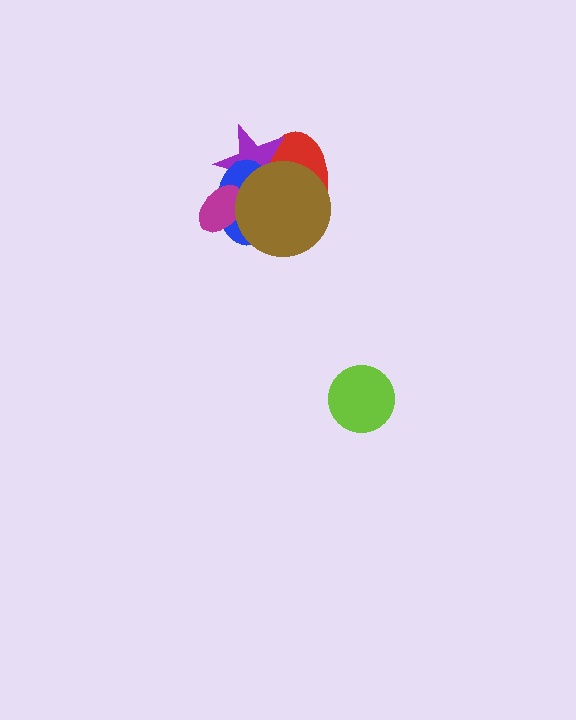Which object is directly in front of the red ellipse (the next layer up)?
The purple star is directly in front of the red ellipse.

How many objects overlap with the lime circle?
0 objects overlap with the lime circle.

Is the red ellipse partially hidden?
Yes, it is partially covered by another shape.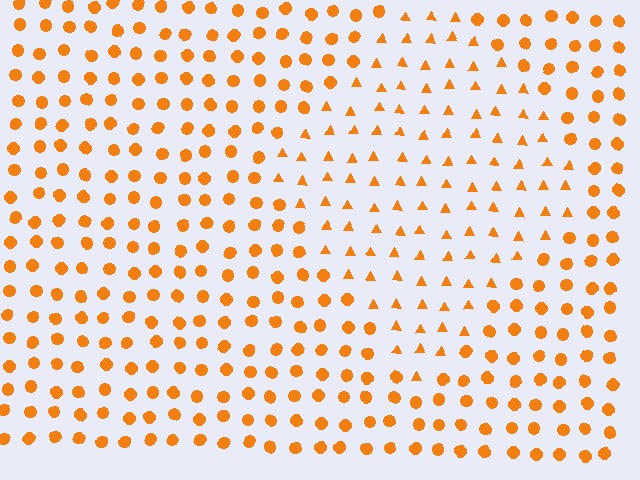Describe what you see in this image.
The image is filled with small orange elements arranged in a uniform grid. A diamond-shaped region contains triangles, while the surrounding area contains circles. The boundary is defined purely by the change in element shape.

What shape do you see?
I see a diamond.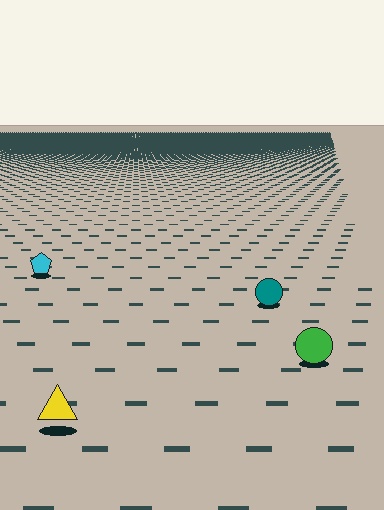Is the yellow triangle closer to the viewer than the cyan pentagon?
Yes. The yellow triangle is closer — you can tell from the texture gradient: the ground texture is coarser near it.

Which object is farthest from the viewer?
The cyan pentagon is farthest from the viewer. It appears smaller and the ground texture around it is denser.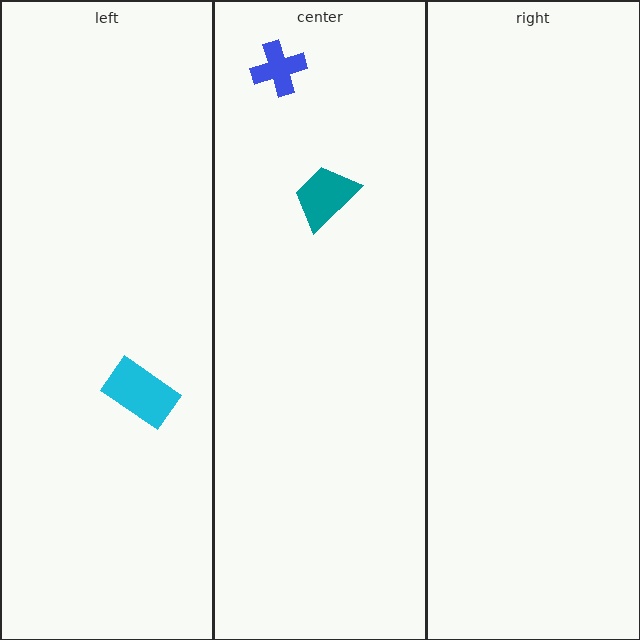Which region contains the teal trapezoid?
The center region.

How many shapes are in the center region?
2.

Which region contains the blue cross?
The center region.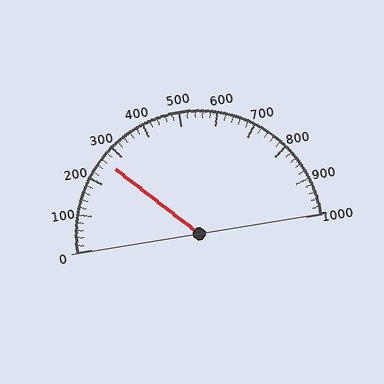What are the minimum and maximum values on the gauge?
The gauge ranges from 0 to 1000.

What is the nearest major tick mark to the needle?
The nearest major tick mark is 300.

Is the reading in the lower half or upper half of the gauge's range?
The reading is in the lower half of the range (0 to 1000).